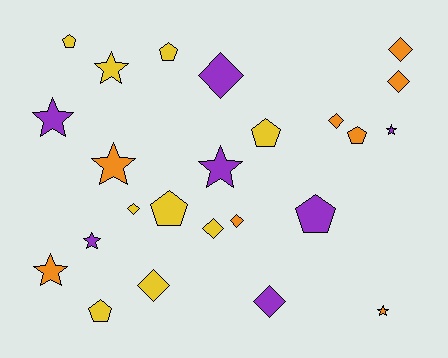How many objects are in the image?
There are 24 objects.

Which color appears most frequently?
Yellow, with 9 objects.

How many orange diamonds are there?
There are 4 orange diamonds.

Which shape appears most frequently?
Diamond, with 9 objects.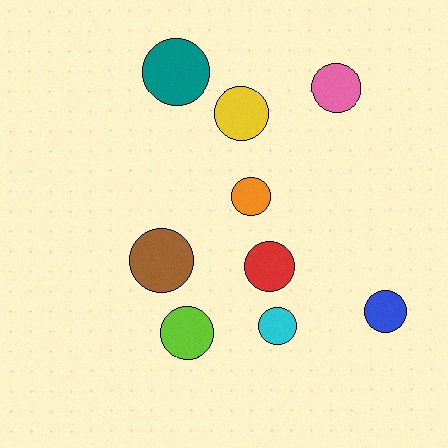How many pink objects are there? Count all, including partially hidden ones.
There is 1 pink object.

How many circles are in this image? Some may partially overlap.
There are 9 circles.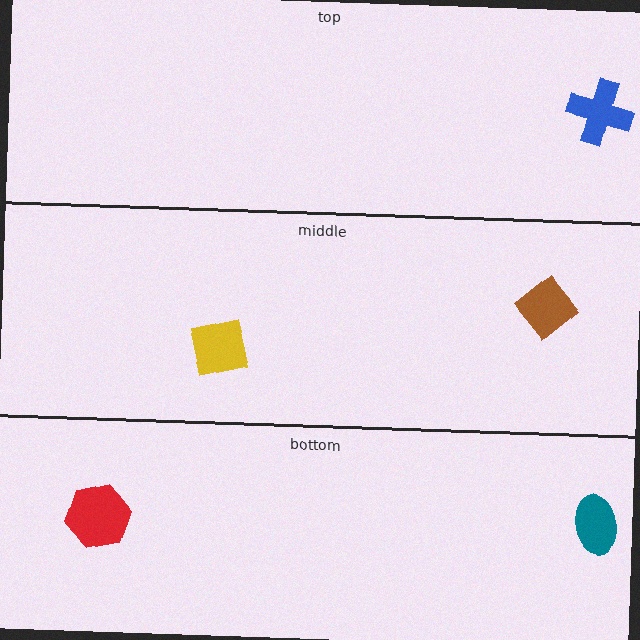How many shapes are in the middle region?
2.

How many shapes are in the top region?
1.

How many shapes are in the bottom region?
2.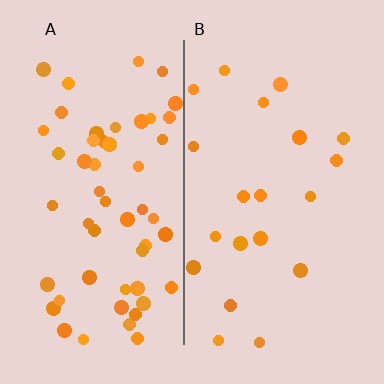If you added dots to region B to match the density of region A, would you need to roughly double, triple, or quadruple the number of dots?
Approximately triple.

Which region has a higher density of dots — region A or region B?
A (the left).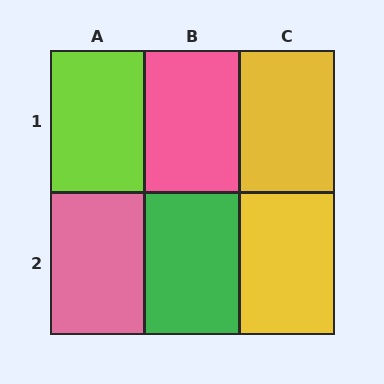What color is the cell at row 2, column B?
Green.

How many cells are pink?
2 cells are pink.